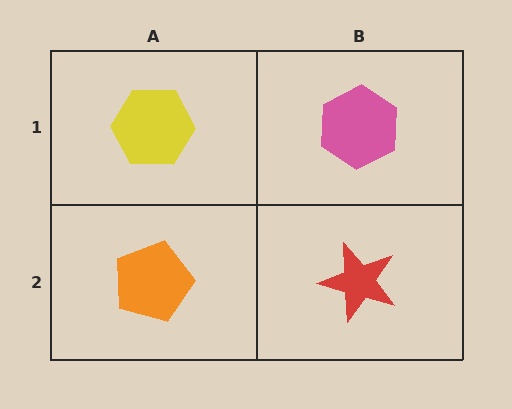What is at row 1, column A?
A yellow hexagon.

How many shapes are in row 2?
2 shapes.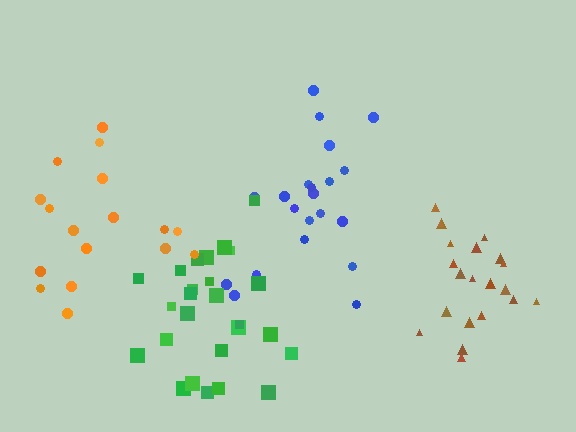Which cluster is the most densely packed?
Green.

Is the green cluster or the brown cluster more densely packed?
Green.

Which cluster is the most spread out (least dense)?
Orange.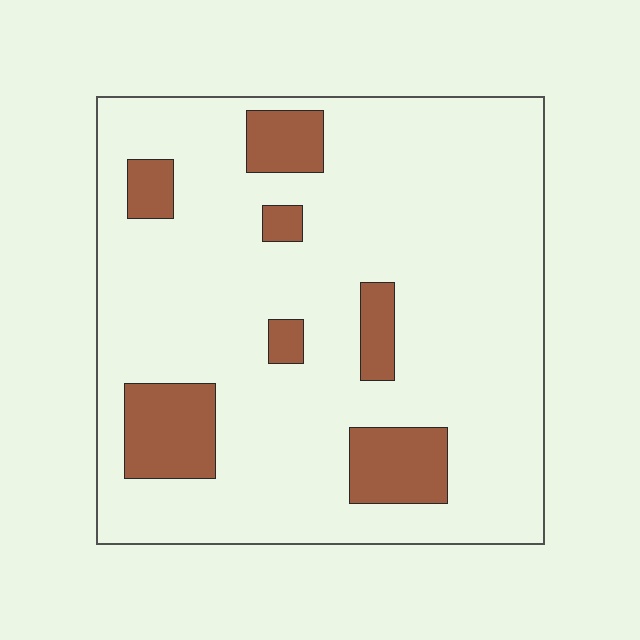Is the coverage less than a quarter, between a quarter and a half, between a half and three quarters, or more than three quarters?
Less than a quarter.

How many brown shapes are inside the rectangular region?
7.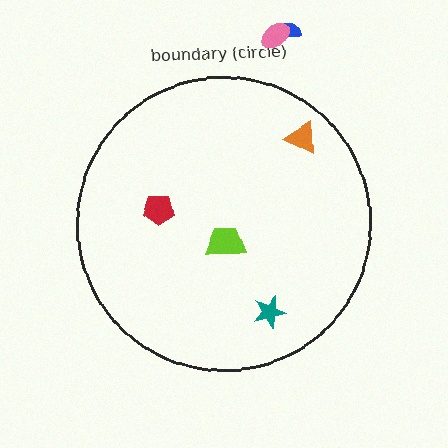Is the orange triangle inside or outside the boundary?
Inside.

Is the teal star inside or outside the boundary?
Inside.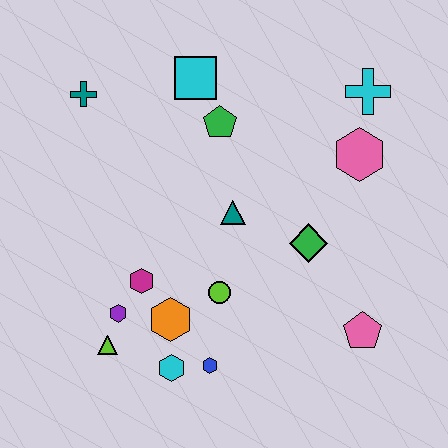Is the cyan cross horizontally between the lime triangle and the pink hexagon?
No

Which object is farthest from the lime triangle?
The cyan cross is farthest from the lime triangle.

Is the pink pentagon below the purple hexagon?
Yes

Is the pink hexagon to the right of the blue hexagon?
Yes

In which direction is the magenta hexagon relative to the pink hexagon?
The magenta hexagon is to the left of the pink hexagon.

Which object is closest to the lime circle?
The orange hexagon is closest to the lime circle.